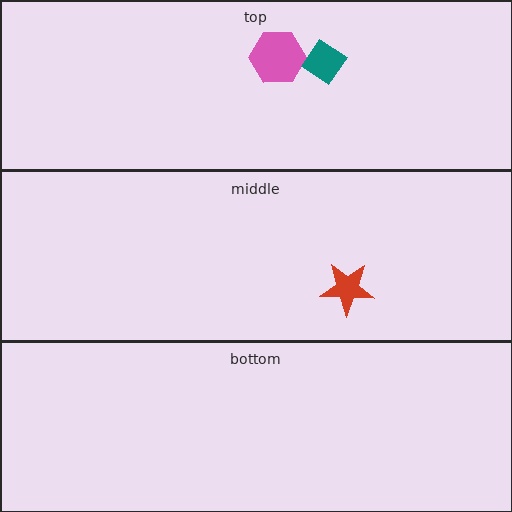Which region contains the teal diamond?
The top region.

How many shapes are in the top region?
2.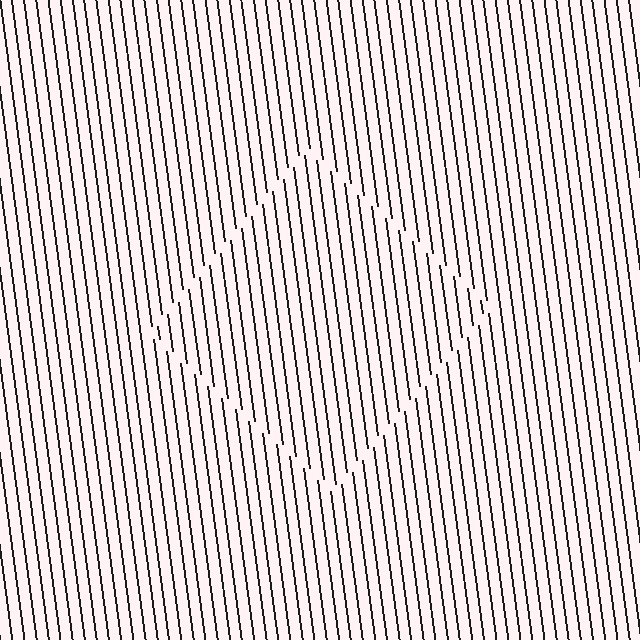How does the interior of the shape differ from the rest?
The interior of the shape contains the same grating, shifted by half a period — the contour is defined by the phase discontinuity where line-ends from the inner and outer gratings abut.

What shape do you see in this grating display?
An illusory square. The interior of the shape contains the same grating, shifted by half a period — the contour is defined by the phase discontinuity where line-ends from the inner and outer gratings abut.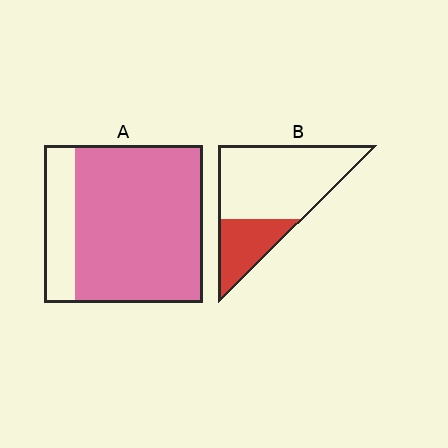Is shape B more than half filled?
No.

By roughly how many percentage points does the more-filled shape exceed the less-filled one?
By roughly 50 percentage points (A over B).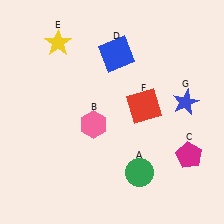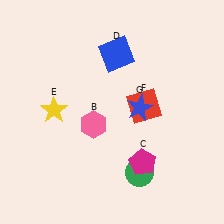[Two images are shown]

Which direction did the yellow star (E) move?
The yellow star (E) moved down.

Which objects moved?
The objects that moved are: the magenta pentagon (C), the yellow star (E), the blue star (G).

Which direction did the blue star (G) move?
The blue star (G) moved left.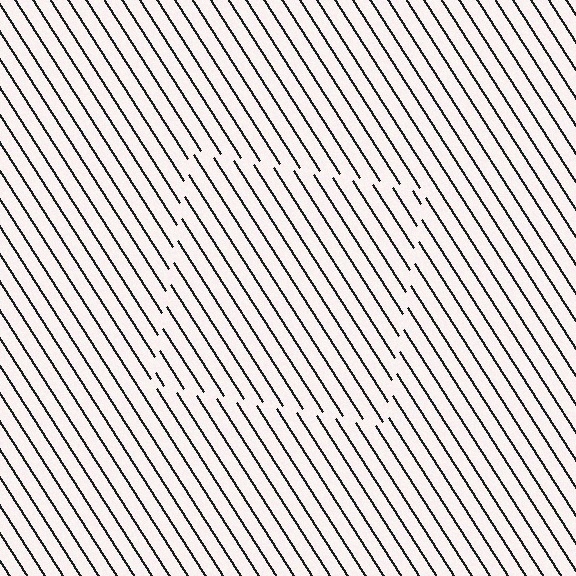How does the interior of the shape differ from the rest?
The interior of the shape contains the same grating, shifted by half a period — the contour is defined by the phase discontinuity where line-ends from the inner and outer gratings abut.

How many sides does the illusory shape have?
4 sides — the line-ends trace a square.